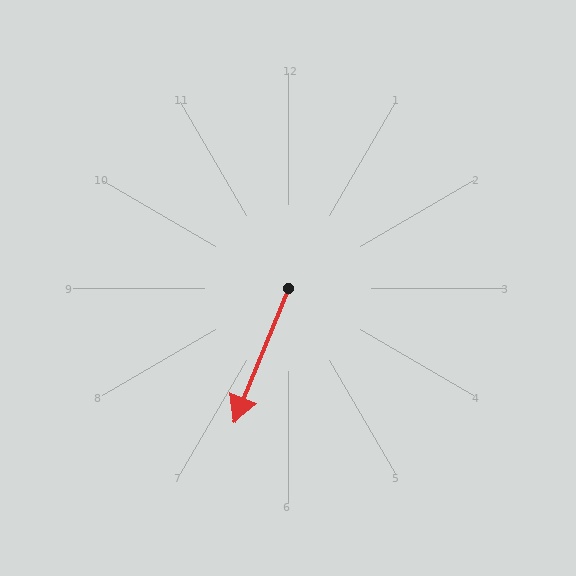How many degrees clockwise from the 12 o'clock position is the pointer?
Approximately 202 degrees.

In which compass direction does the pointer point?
South.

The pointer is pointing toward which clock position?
Roughly 7 o'clock.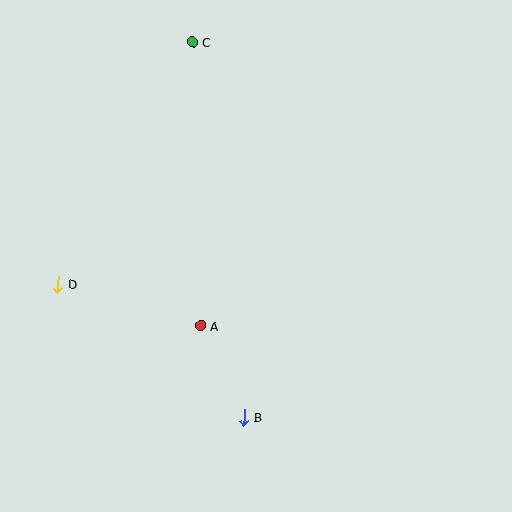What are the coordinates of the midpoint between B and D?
The midpoint between B and D is at (151, 351).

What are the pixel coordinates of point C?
Point C is at (192, 42).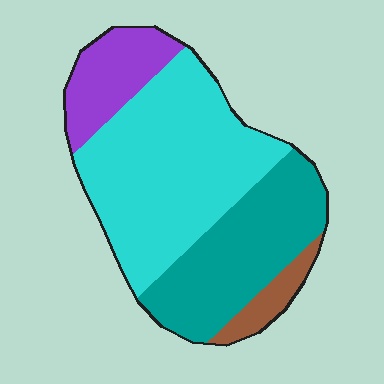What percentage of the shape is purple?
Purple covers roughly 15% of the shape.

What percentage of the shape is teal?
Teal covers around 30% of the shape.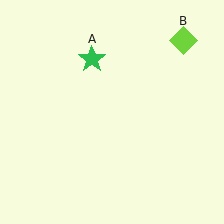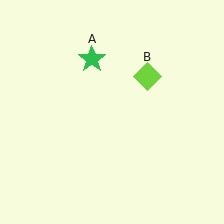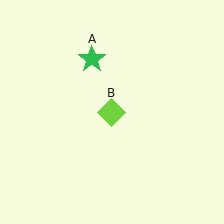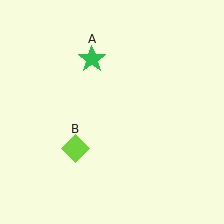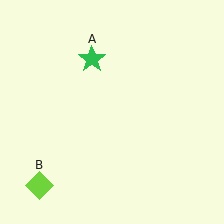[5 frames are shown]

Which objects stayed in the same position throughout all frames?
Green star (object A) remained stationary.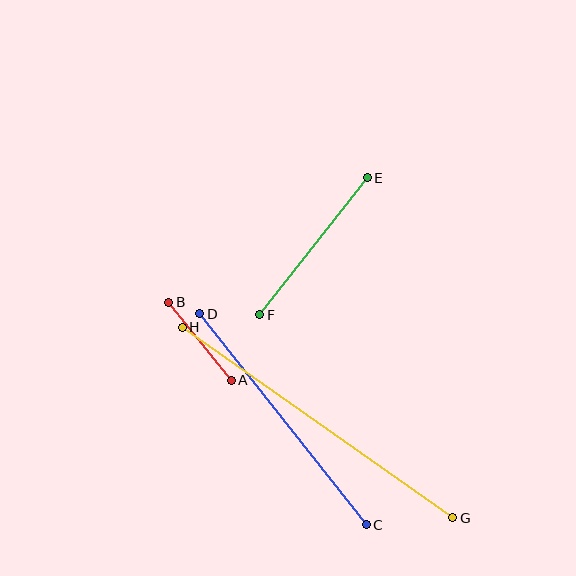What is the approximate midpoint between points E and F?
The midpoint is at approximately (313, 246) pixels.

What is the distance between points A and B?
The distance is approximately 100 pixels.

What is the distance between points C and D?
The distance is approximately 269 pixels.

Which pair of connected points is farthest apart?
Points G and H are farthest apart.